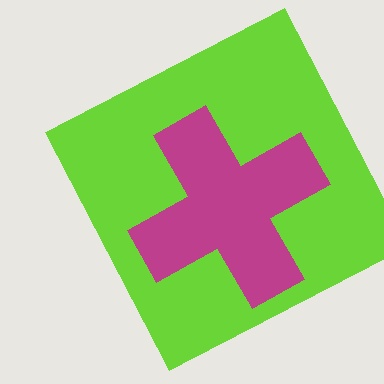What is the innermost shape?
The magenta cross.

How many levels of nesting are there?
2.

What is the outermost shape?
The lime square.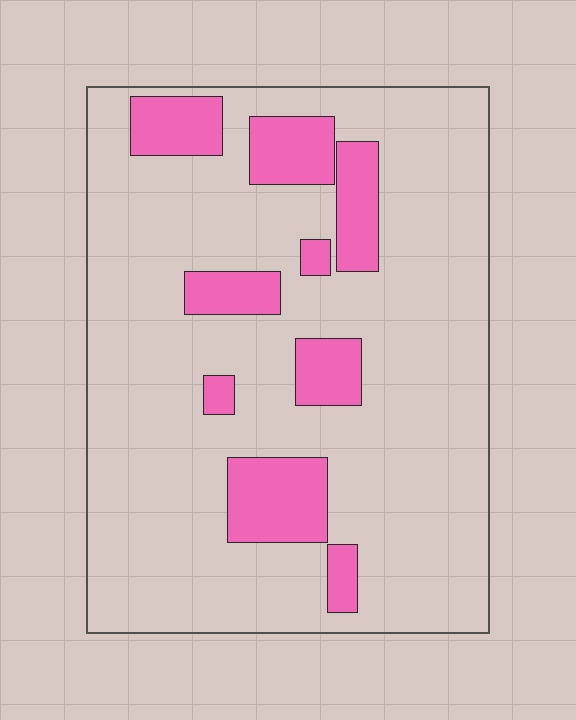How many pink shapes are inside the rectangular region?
9.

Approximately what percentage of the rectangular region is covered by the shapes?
Approximately 20%.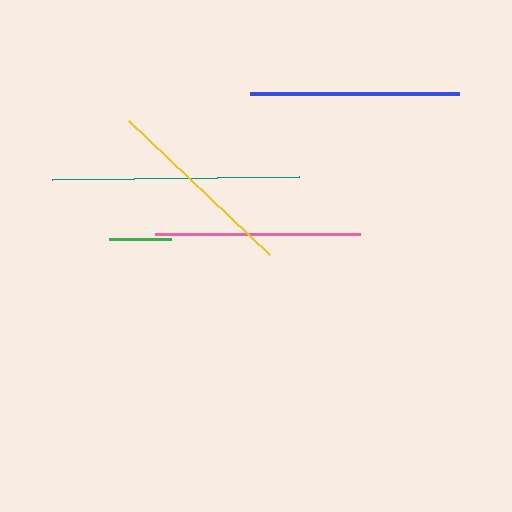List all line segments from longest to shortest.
From longest to shortest: teal, blue, pink, yellow, green.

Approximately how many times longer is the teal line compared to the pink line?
The teal line is approximately 1.2 times the length of the pink line.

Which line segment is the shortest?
The green line is the shortest at approximately 62 pixels.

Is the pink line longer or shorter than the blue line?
The blue line is longer than the pink line.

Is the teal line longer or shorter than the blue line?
The teal line is longer than the blue line.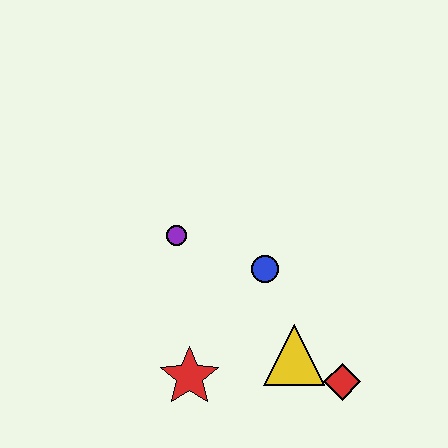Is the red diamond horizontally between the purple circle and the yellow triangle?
No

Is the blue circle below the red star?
No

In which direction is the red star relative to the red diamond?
The red star is to the left of the red diamond.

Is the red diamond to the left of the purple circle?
No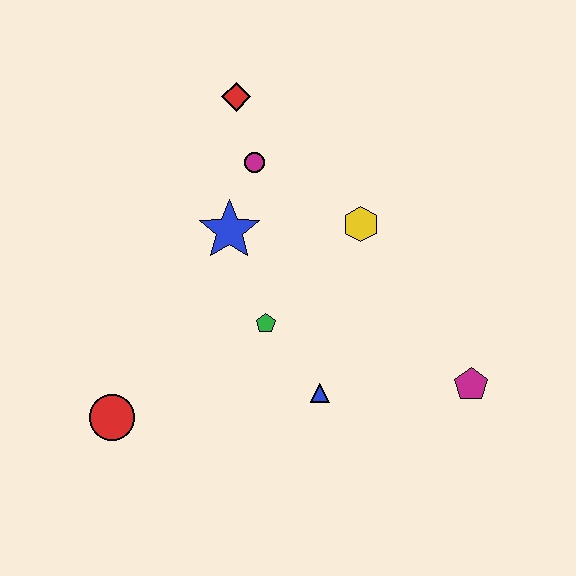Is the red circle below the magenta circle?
Yes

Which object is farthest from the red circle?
The magenta pentagon is farthest from the red circle.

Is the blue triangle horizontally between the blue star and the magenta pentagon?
Yes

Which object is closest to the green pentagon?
The blue triangle is closest to the green pentagon.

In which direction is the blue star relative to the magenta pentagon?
The blue star is to the left of the magenta pentagon.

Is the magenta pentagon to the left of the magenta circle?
No